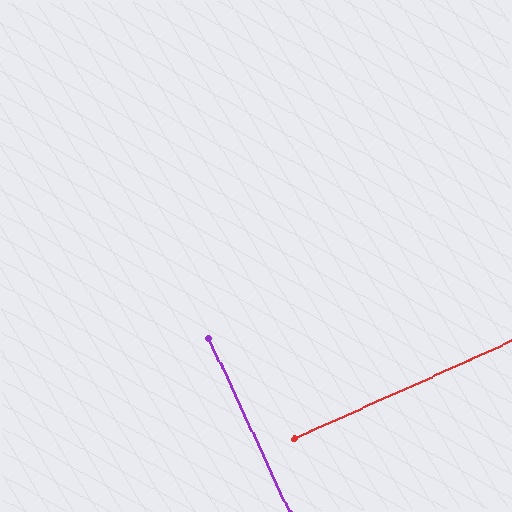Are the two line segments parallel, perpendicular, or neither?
Perpendicular — they meet at approximately 89°.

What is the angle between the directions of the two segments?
Approximately 89 degrees.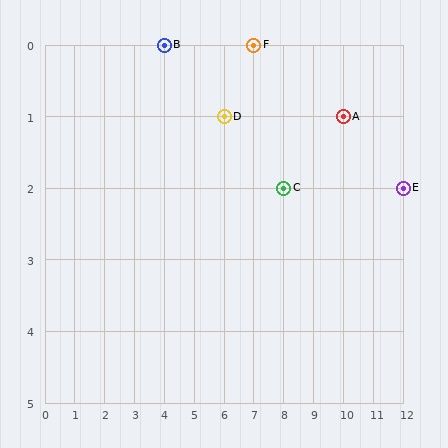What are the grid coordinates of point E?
Point E is at grid coordinates (12, 2).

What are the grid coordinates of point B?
Point B is at grid coordinates (4, 0).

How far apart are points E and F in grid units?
Points E and F are 5 columns and 2 rows apart (about 5.4 grid units diagonally).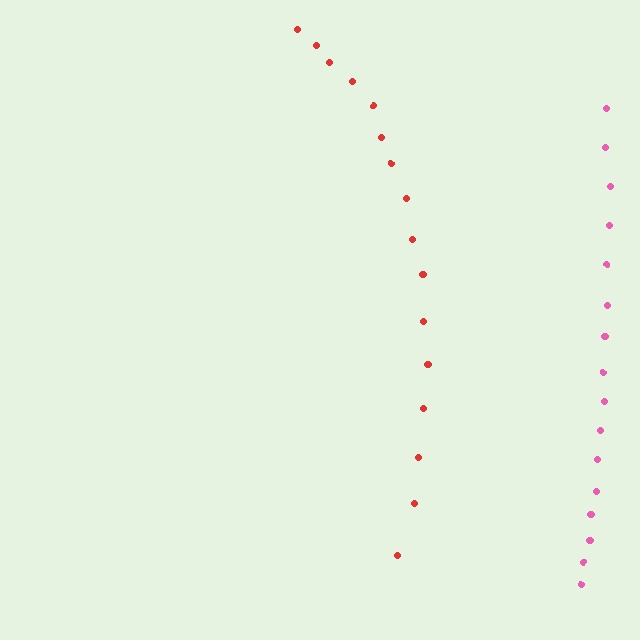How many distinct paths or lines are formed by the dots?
There are 2 distinct paths.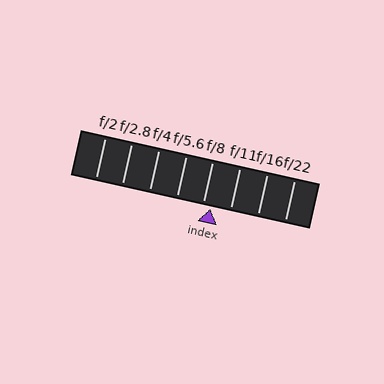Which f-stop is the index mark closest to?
The index mark is closest to f/8.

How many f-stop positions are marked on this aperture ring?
There are 8 f-stop positions marked.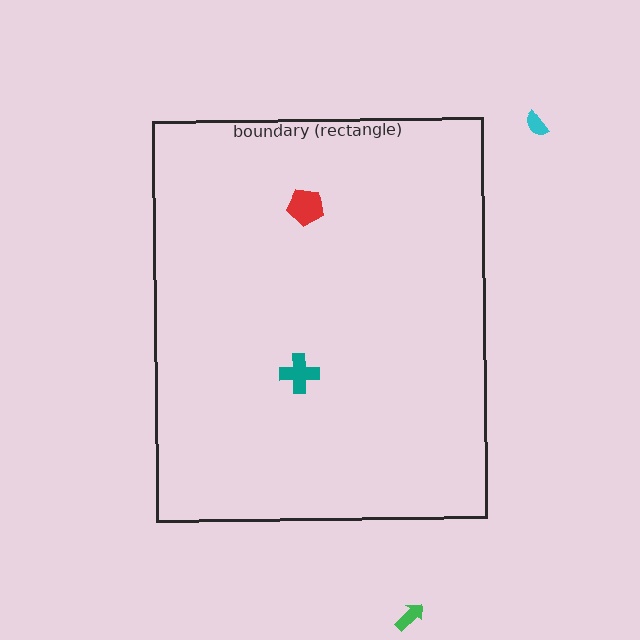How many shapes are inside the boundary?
2 inside, 2 outside.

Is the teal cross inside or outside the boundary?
Inside.